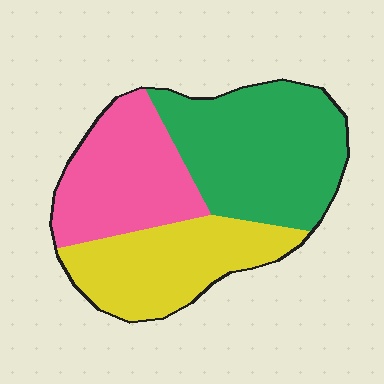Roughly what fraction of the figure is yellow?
Yellow takes up between a quarter and a half of the figure.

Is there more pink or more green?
Green.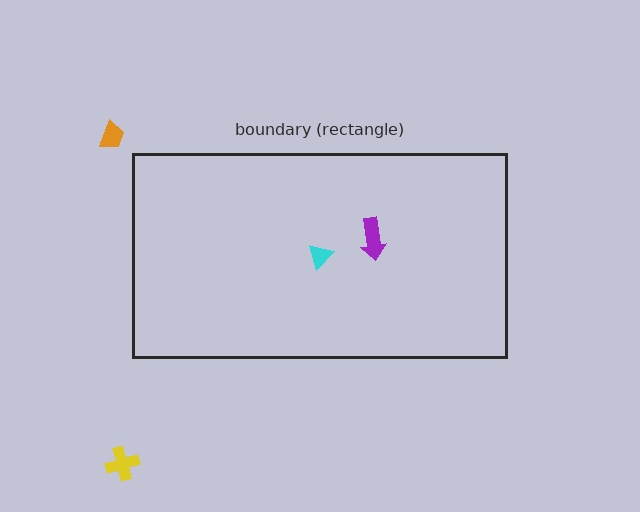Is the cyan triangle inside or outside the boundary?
Inside.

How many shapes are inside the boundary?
2 inside, 2 outside.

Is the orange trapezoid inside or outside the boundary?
Outside.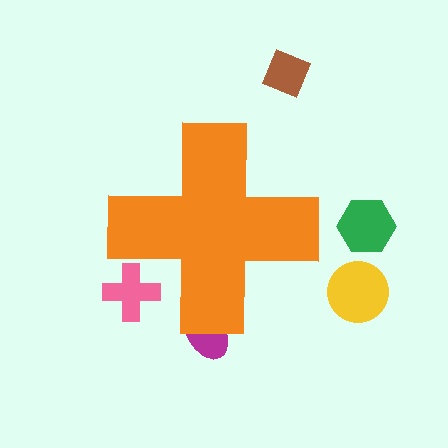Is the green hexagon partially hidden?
No, the green hexagon is fully visible.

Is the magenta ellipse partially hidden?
Yes, the magenta ellipse is partially hidden behind the orange cross.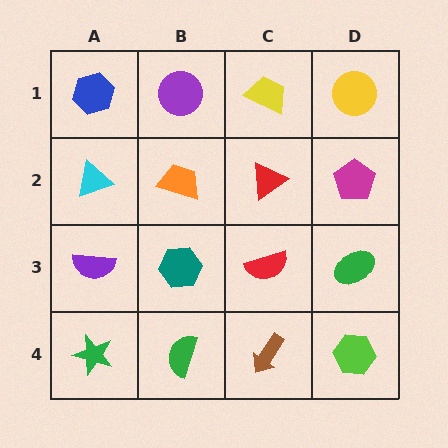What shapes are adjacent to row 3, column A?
A cyan triangle (row 2, column A), a green star (row 4, column A), a teal hexagon (row 3, column B).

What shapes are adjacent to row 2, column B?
A purple circle (row 1, column B), a teal hexagon (row 3, column B), a cyan triangle (row 2, column A), a red triangle (row 2, column C).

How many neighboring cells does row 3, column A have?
3.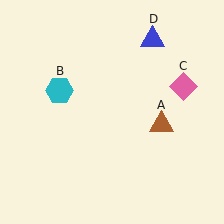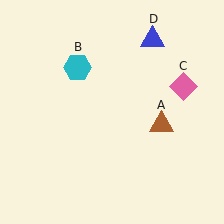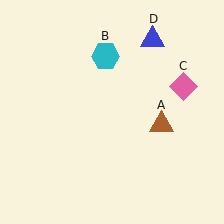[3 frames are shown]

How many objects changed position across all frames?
1 object changed position: cyan hexagon (object B).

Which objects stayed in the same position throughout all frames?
Brown triangle (object A) and pink diamond (object C) and blue triangle (object D) remained stationary.